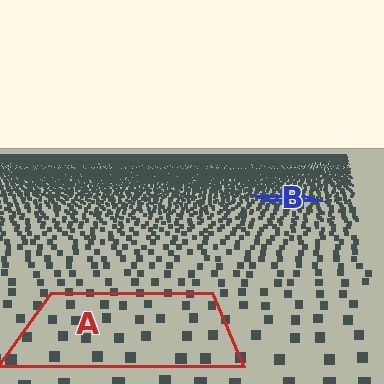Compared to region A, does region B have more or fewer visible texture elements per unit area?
Region B has more texture elements per unit area — they are packed more densely because it is farther away.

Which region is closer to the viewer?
Region A is closer. The texture elements there are larger and more spread out.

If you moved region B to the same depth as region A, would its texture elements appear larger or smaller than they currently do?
They would appear larger. At a closer depth, the same texture elements are projected at a bigger on-screen size.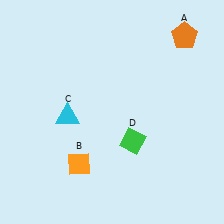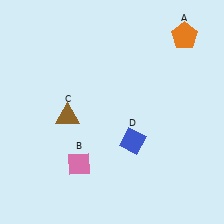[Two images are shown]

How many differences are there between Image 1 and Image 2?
There are 3 differences between the two images.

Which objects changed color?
B changed from orange to pink. C changed from cyan to brown. D changed from green to blue.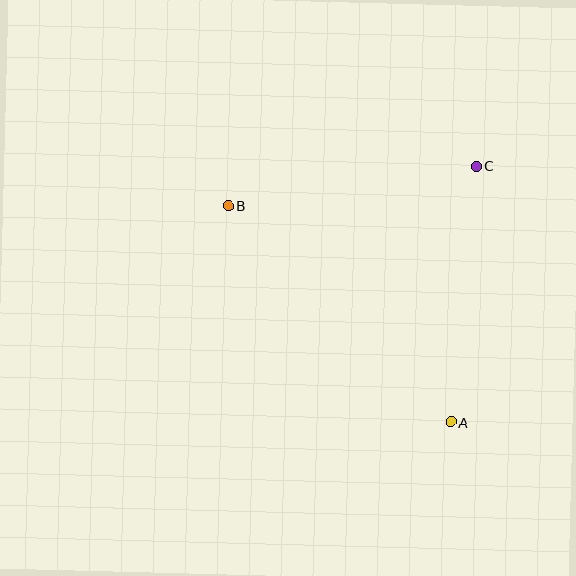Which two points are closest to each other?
Points B and C are closest to each other.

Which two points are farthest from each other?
Points A and B are farthest from each other.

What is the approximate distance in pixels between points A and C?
The distance between A and C is approximately 257 pixels.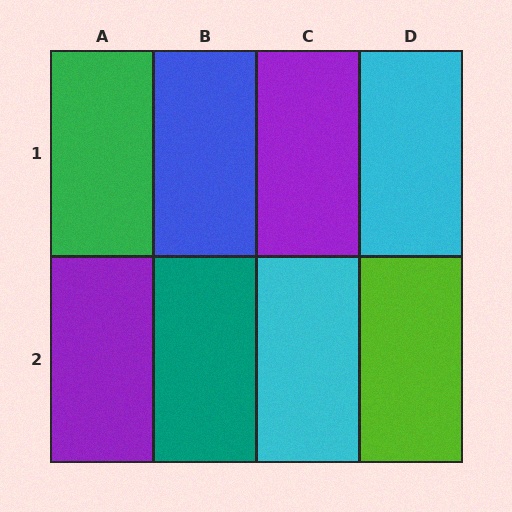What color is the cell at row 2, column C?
Cyan.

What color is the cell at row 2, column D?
Lime.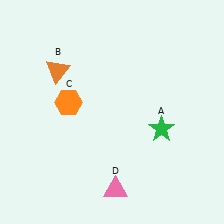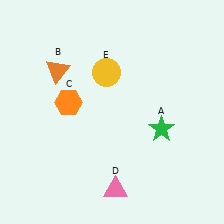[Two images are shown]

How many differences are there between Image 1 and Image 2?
There is 1 difference between the two images.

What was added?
A yellow circle (E) was added in Image 2.